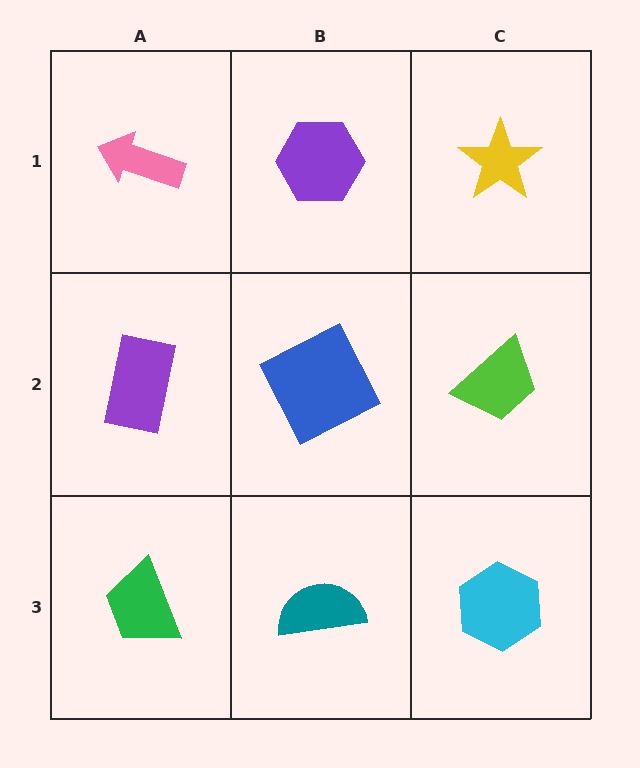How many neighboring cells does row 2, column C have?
3.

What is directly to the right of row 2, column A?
A blue square.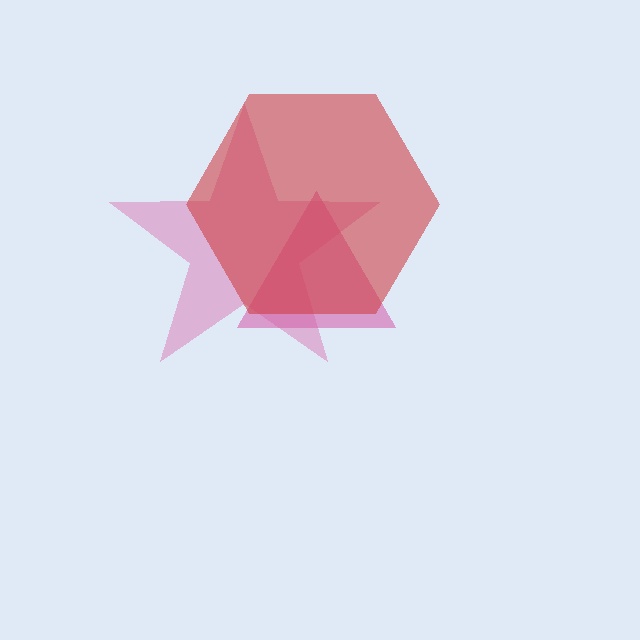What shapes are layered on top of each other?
The layered shapes are: a magenta triangle, a pink star, a red hexagon.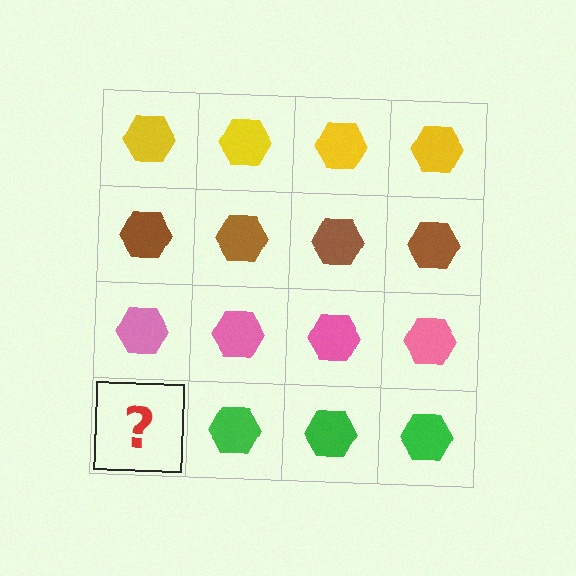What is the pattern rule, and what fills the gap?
The rule is that each row has a consistent color. The gap should be filled with a green hexagon.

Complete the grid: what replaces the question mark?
The question mark should be replaced with a green hexagon.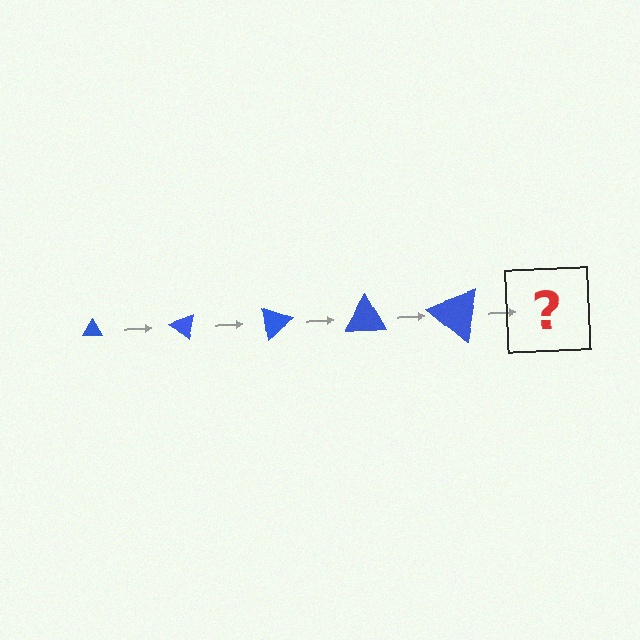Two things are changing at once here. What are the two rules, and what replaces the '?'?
The two rules are that the triangle grows larger each step and it rotates 40 degrees each step. The '?' should be a triangle, larger than the previous one and rotated 200 degrees from the start.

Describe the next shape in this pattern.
It should be a triangle, larger than the previous one and rotated 200 degrees from the start.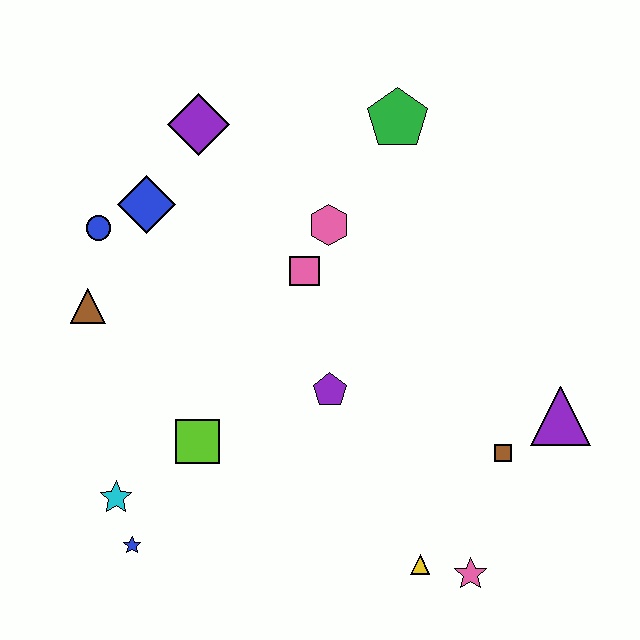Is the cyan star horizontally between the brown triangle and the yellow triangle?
Yes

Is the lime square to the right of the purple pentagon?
No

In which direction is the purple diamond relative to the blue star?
The purple diamond is above the blue star.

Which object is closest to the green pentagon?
The pink hexagon is closest to the green pentagon.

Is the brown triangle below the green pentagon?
Yes